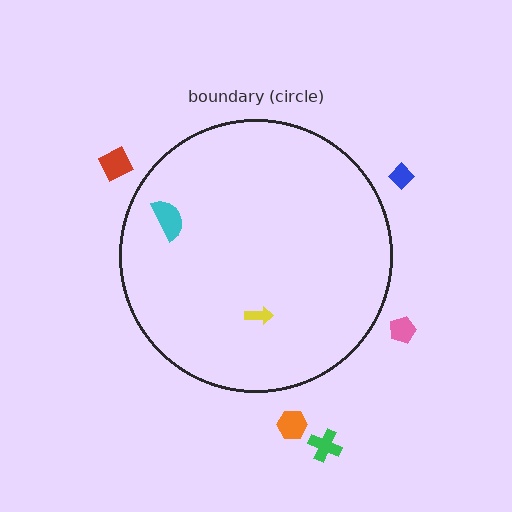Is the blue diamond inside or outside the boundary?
Outside.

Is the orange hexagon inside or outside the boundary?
Outside.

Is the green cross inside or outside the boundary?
Outside.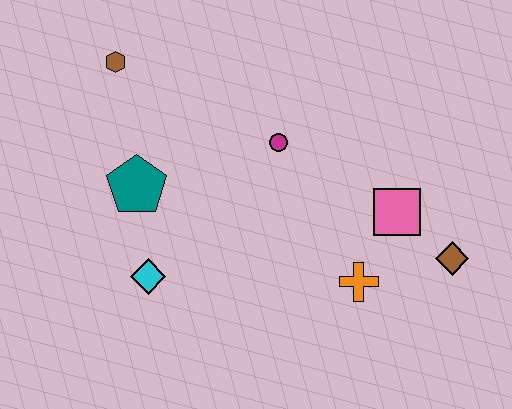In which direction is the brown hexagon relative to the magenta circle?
The brown hexagon is to the left of the magenta circle.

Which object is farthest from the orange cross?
The brown hexagon is farthest from the orange cross.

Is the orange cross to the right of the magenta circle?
Yes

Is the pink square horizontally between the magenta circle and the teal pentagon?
No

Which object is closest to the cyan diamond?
The teal pentagon is closest to the cyan diamond.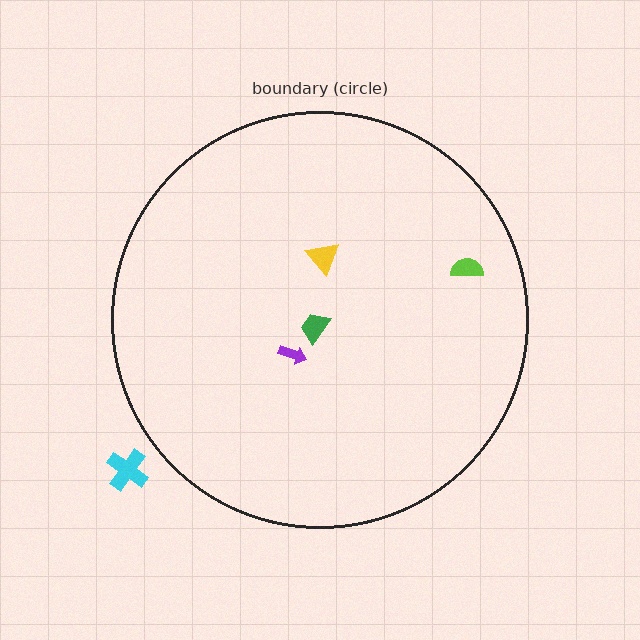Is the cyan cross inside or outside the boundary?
Outside.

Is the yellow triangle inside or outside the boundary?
Inside.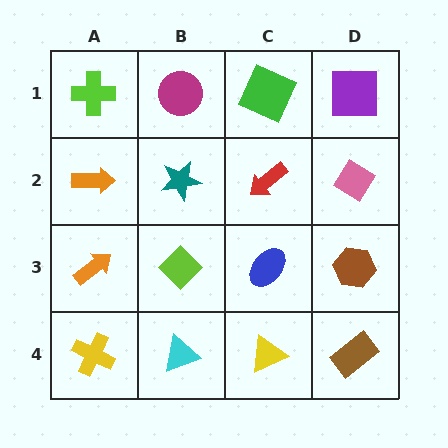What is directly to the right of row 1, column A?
A magenta circle.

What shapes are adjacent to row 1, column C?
A red arrow (row 2, column C), a magenta circle (row 1, column B), a purple square (row 1, column D).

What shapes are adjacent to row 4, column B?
A lime diamond (row 3, column B), a yellow cross (row 4, column A), a yellow triangle (row 4, column C).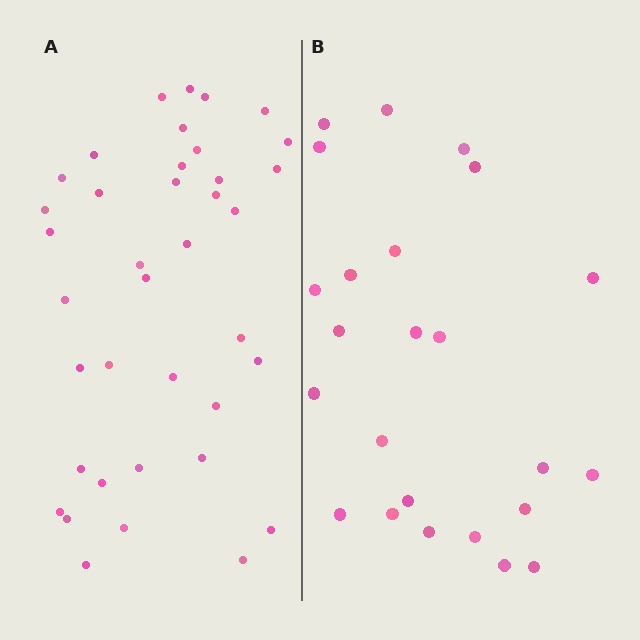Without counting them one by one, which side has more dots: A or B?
Region A (the left region) has more dots.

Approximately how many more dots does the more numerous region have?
Region A has approximately 15 more dots than region B.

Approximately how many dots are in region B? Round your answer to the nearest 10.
About 20 dots. (The exact count is 24, which rounds to 20.)